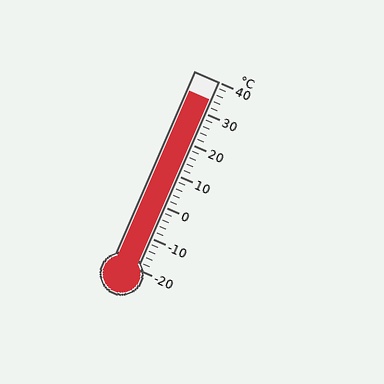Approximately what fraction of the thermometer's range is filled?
The thermometer is filled to approximately 90% of its range.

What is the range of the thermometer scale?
The thermometer scale ranges from -20°C to 40°C.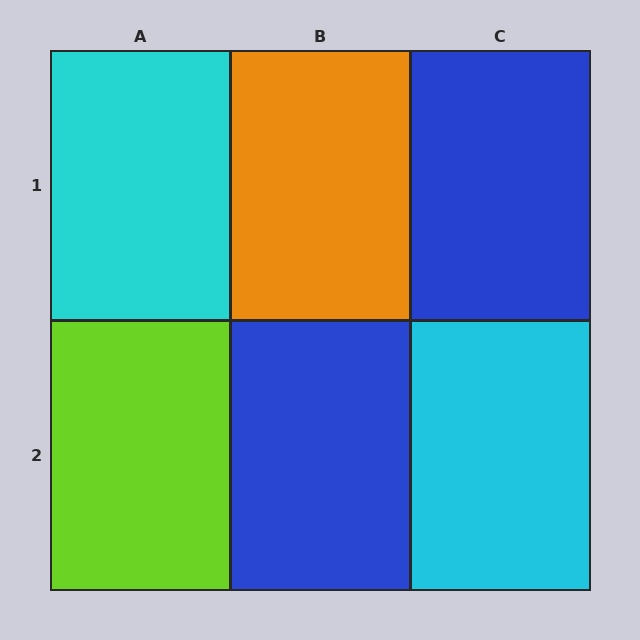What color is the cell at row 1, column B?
Orange.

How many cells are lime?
1 cell is lime.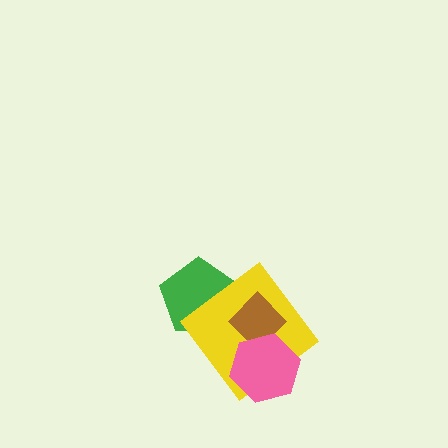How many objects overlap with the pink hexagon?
2 objects overlap with the pink hexagon.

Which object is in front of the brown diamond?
The pink hexagon is in front of the brown diamond.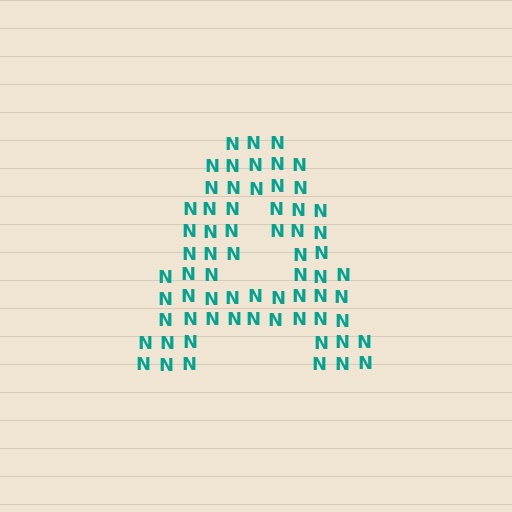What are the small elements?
The small elements are letter N's.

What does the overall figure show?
The overall figure shows the letter A.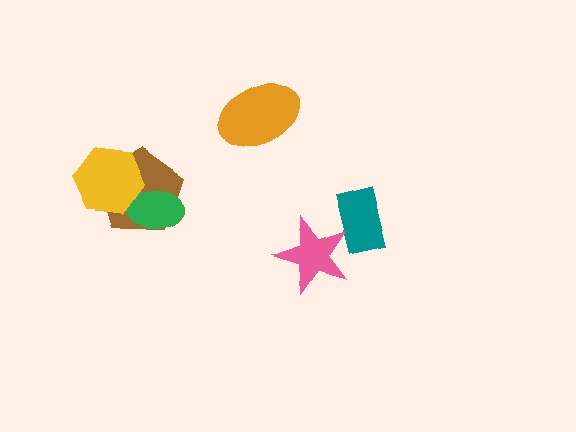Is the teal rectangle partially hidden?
Yes, it is partially covered by another shape.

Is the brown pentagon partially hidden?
Yes, it is partially covered by another shape.